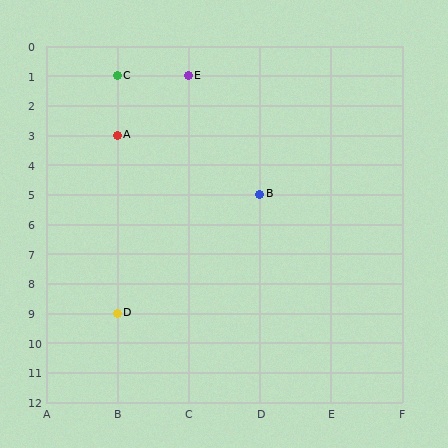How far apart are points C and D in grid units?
Points C and D are 8 rows apart.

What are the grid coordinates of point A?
Point A is at grid coordinates (B, 3).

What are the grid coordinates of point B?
Point B is at grid coordinates (D, 5).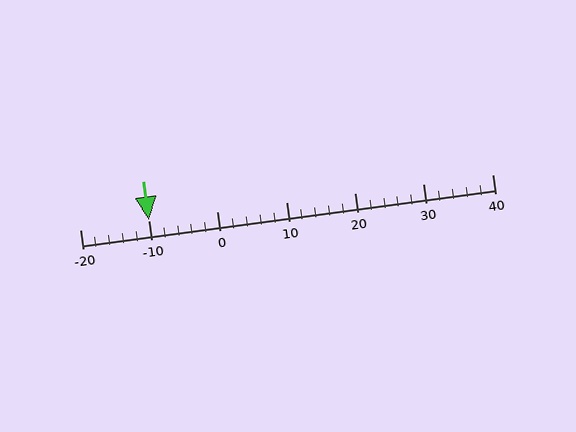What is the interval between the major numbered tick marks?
The major tick marks are spaced 10 units apart.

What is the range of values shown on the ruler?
The ruler shows values from -20 to 40.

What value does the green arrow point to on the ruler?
The green arrow points to approximately -10.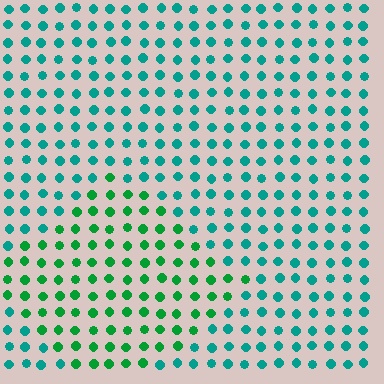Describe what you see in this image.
The image is filled with small teal elements in a uniform arrangement. A diamond-shaped region is visible where the elements are tinted to a slightly different hue, forming a subtle color boundary.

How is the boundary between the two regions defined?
The boundary is defined purely by a slight shift in hue (about 36 degrees). Spacing, size, and orientation are identical on both sides.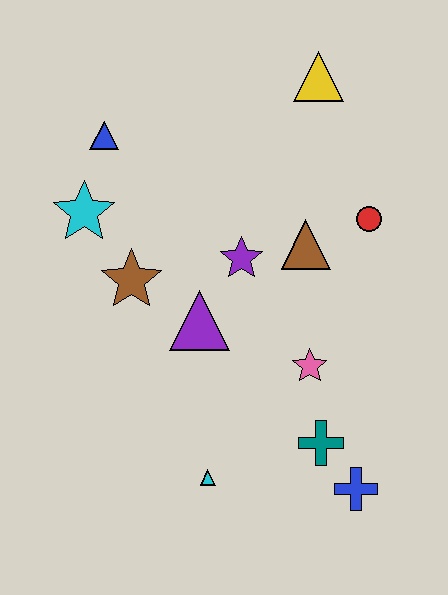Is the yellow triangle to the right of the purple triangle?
Yes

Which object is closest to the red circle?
The brown triangle is closest to the red circle.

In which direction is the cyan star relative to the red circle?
The cyan star is to the left of the red circle.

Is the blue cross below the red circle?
Yes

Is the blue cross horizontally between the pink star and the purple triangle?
No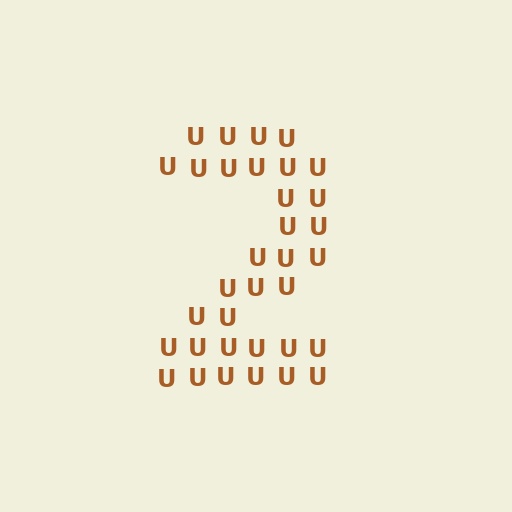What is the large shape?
The large shape is the digit 2.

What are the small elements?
The small elements are letter U's.